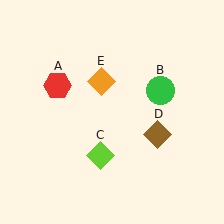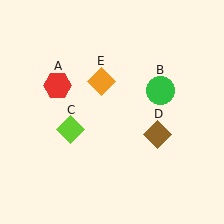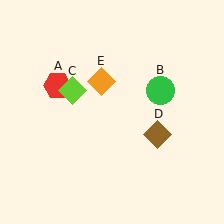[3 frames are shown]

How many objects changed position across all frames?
1 object changed position: lime diamond (object C).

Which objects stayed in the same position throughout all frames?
Red hexagon (object A) and green circle (object B) and brown diamond (object D) and orange diamond (object E) remained stationary.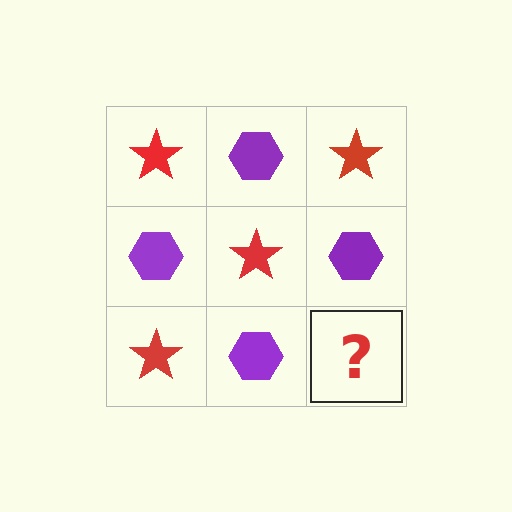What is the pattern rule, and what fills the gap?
The rule is that it alternates red star and purple hexagon in a checkerboard pattern. The gap should be filled with a red star.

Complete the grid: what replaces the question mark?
The question mark should be replaced with a red star.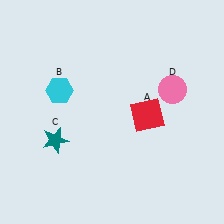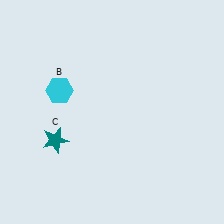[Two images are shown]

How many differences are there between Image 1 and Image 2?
There are 2 differences between the two images.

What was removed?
The red square (A), the pink circle (D) were removed in Image 2.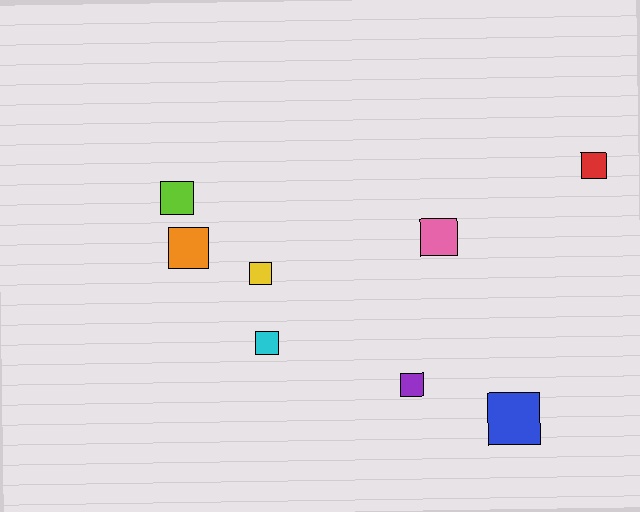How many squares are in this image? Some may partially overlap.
There are 8 squares.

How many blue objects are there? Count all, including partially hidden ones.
There is 1 blue object.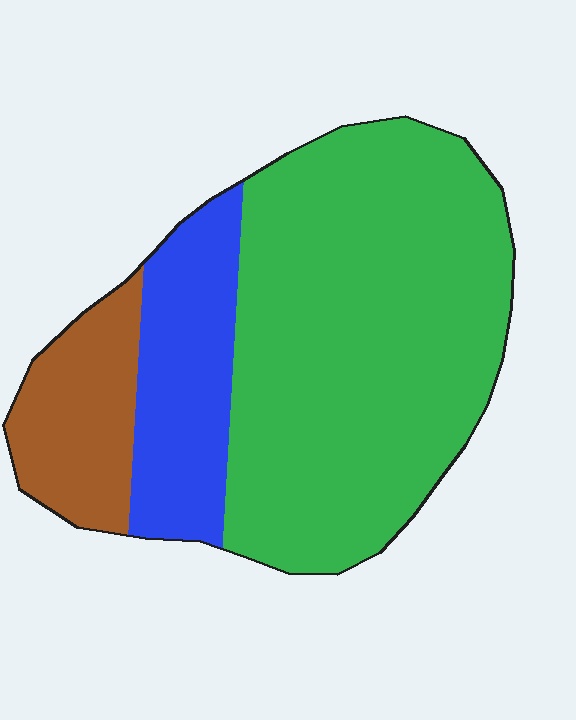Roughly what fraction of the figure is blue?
Blue takes up between a sixth and a third of the figure.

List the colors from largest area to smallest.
From largest to smallest: green, blue, brown.